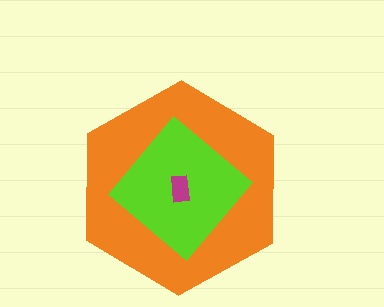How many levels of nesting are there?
3.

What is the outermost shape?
The orange hexagon.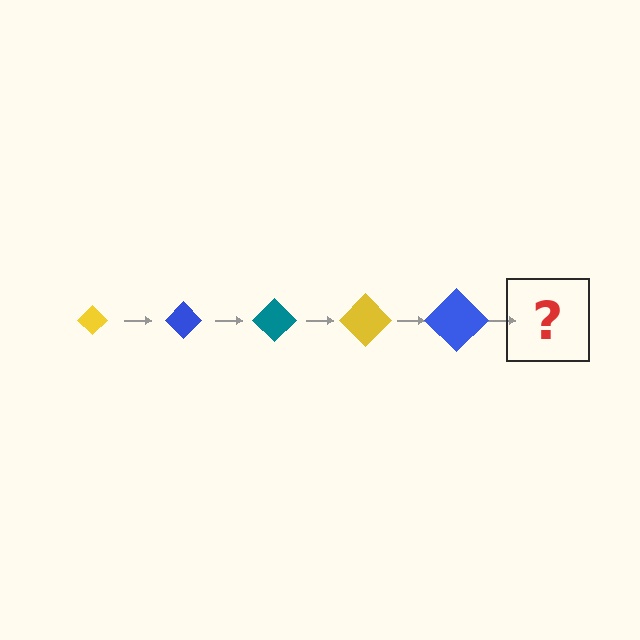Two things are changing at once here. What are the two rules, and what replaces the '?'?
The two rules are that the diamond grows larger each step and the color cycles through yellow, blue, and teal. The '?' should be a teal diamond, larger than the previous one.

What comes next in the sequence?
The next element should be a teal diamond, larger than the previous one.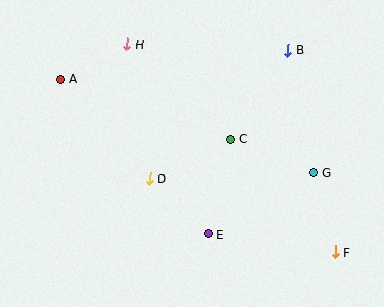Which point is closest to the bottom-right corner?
Point F is closest to the bottom-right corner.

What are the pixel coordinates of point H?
Point H is at (127, 44).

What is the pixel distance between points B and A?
The distance between B and A is 230 pixels.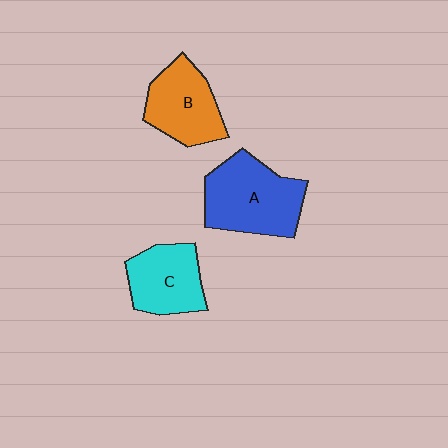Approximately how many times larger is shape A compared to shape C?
Approximately 1.4 times.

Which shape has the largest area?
Shape A (blue).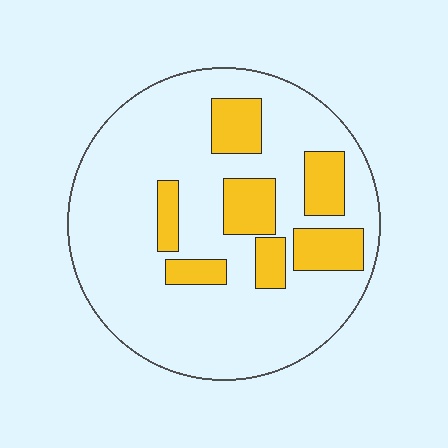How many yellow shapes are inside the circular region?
7.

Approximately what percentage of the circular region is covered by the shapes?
Approximately 20%.